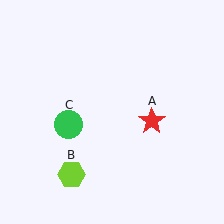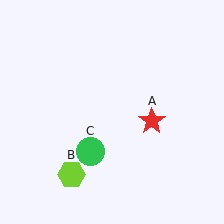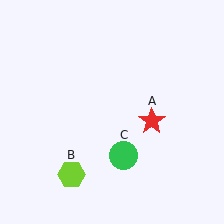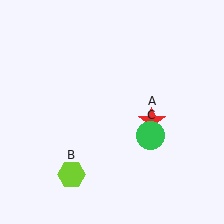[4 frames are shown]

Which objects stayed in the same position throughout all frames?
Red star (object A) and lime hexagon (object B) remained stationary.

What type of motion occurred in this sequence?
The green circle (object C) rotated counterclockwise around the center of the scene.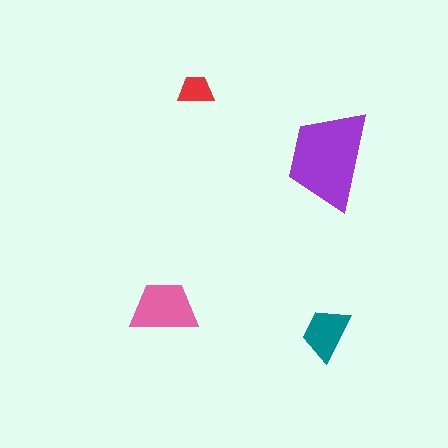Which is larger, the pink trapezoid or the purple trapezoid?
The purple one.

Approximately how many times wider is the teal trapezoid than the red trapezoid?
About 1.5 times wider.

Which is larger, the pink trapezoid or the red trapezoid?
The pink one.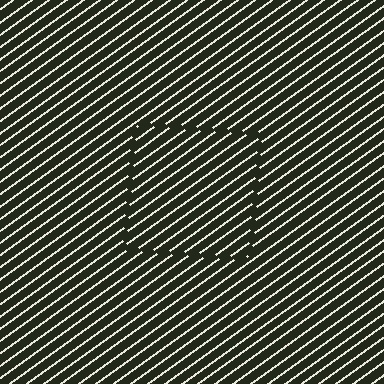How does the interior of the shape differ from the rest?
The interior of the shape contains the same grating, shifted by half a period — the contour is defined by the phase discontinuity where line-ends from the inner and outer gratings abut.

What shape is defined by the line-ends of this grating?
An illusory square. The interior of the shape contains the same grating, shifted by half a period — the contour is defined by the phase discontinuity where line-ends from the inner and outer gratings abut.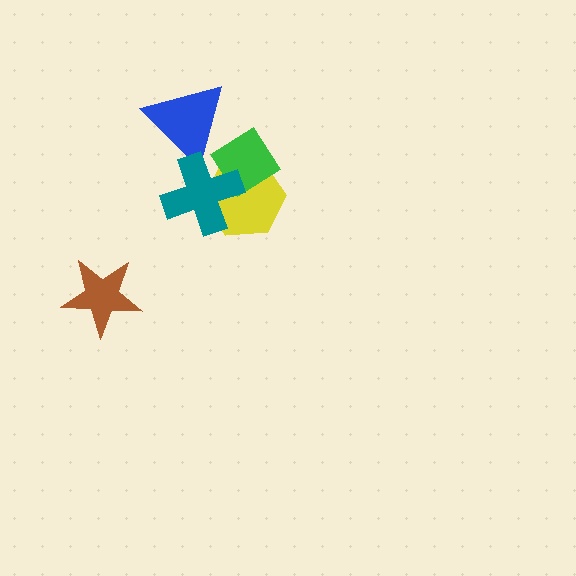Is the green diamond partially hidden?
Yes, it is partially covered by another shape.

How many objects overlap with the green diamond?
3 objects overlap with the green diamond.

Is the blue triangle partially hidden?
Yes, it is partially covered by another shape.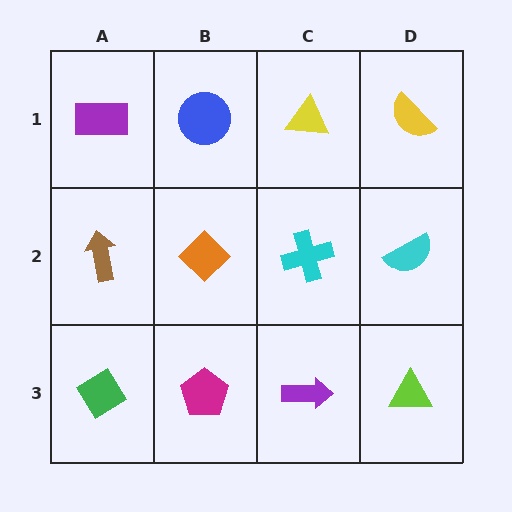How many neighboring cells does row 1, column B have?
3.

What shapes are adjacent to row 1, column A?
A brown arrow (row 2, column A), a blue circle (row 1, column B).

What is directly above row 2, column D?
A yellow semicircle.